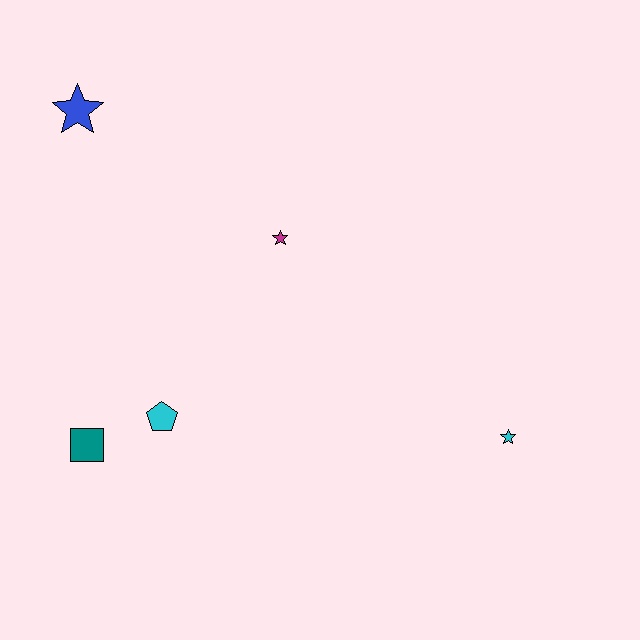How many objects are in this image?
There are 5 objects.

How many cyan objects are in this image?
There are 2 cyan objects.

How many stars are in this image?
There are 3 stars.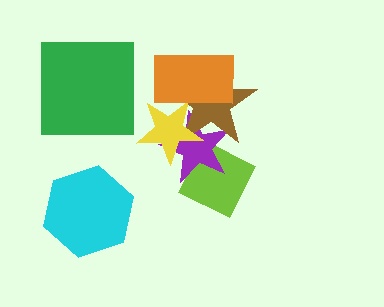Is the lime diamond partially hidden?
Yes, it is partially covered by another shape.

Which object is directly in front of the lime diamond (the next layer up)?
The purple star is directly in front of the lime diamond.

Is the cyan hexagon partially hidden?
No, no other shape covers it.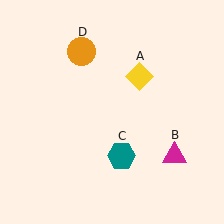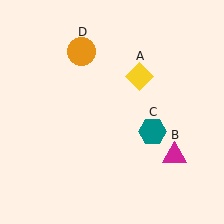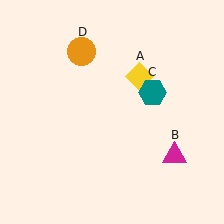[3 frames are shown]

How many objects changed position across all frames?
1 object changed position: teal hexagon (object C).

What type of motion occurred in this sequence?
The teal hexagon (object C) rotated counterclockwise around the center of the scene.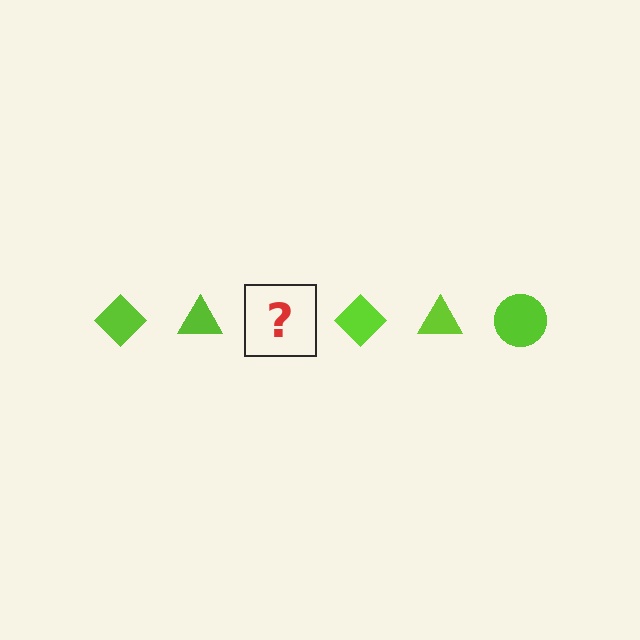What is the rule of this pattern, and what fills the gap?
The rule is that the pattern cycles through diamond, triangle, circle shapes in lime. The gap should be filled with a lime circle.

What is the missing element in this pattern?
The missing element is a lime circle.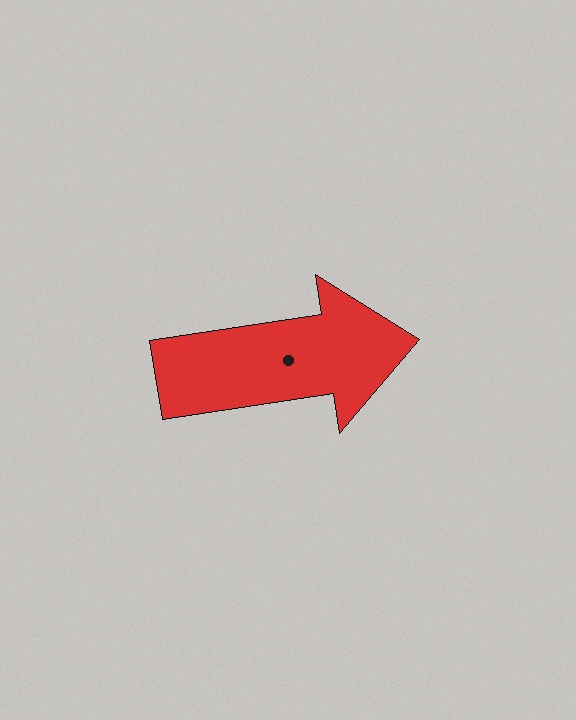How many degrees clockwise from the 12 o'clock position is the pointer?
Approximately 81 degrees.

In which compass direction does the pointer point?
East.